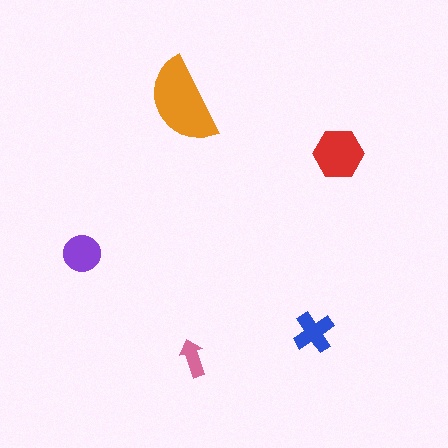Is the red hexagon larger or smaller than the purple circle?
Larger.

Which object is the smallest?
The pink arrow.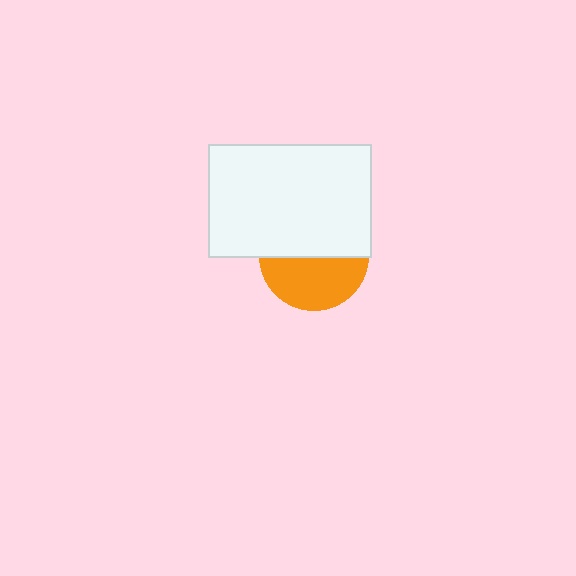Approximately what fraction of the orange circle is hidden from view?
Roughly 52% of the orange circle is hidden behind the white rectangle.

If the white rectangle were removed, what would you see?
You would see the complete orange circle.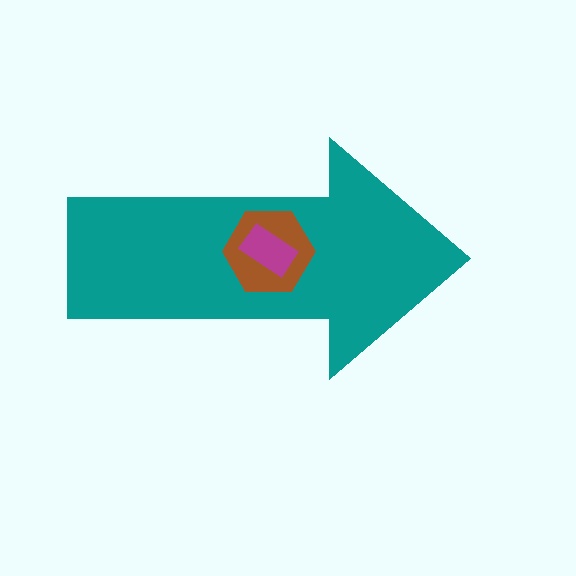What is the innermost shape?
The magenta rectangle.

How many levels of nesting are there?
3.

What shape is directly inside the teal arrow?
The brown hexagon.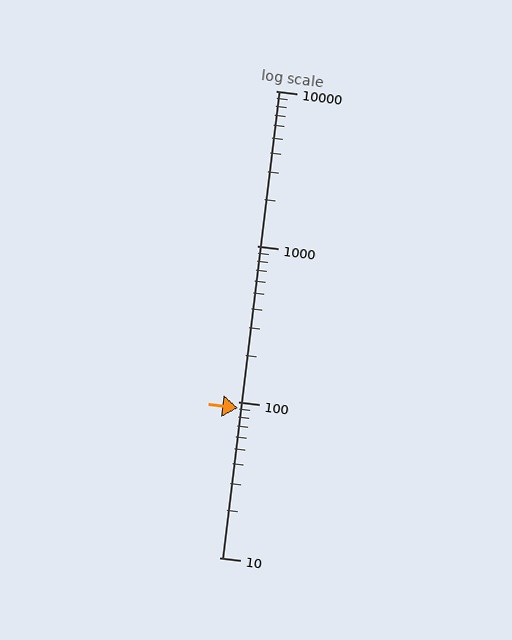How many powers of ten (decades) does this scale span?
The scale spans 3 decades, from 10 to 10000.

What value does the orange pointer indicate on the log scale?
The pointer indicates approximately 91.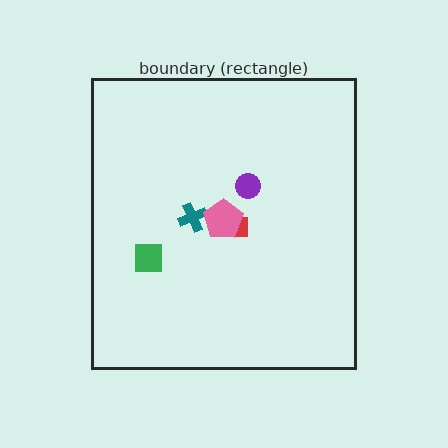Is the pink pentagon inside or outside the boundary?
Inside.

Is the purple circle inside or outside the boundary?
Inside.